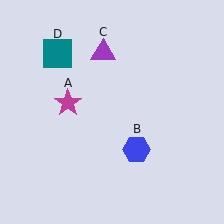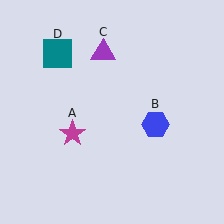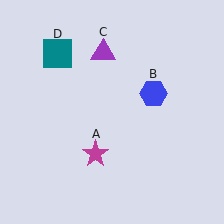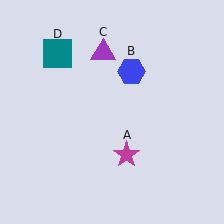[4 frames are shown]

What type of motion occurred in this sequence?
The magenta star (object A), blue hexagon (object B) rotated counterclockwise around the center of the scene.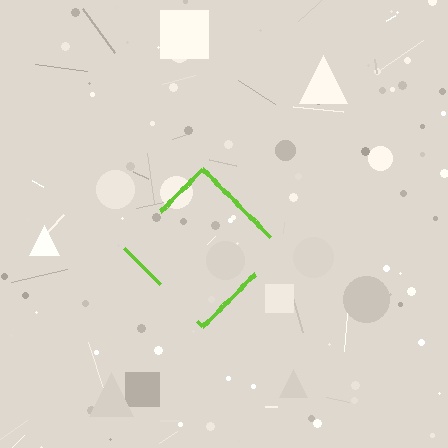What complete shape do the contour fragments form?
The contour fragments form a diamond.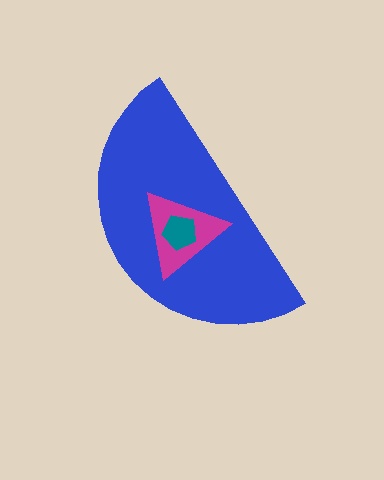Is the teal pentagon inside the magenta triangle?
Yes.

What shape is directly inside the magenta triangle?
The teal pentagon.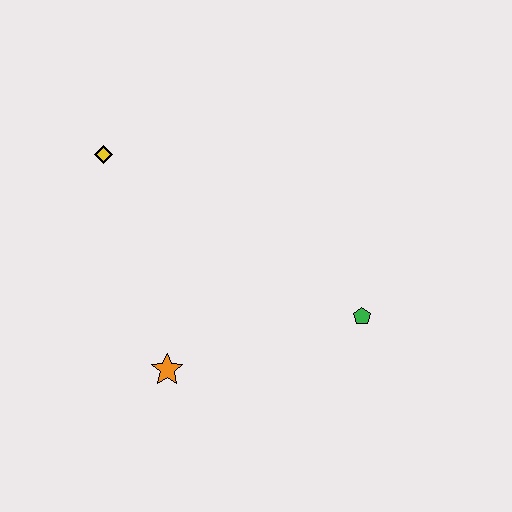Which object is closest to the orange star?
The green pentagon is closest to the orange star.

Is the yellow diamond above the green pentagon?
Yes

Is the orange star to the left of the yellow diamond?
No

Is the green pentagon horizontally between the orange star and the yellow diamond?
No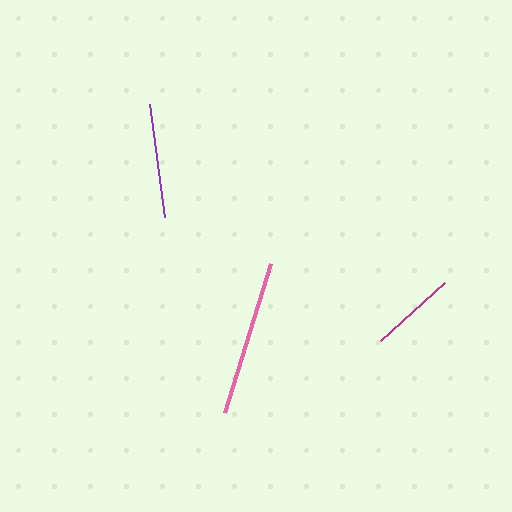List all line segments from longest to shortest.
From longest to shortest: pink, purple, magenta.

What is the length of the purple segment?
The purple segment is approximately 114 pixels long.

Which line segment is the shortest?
The magenta line is the shortest at approximately 87 pixels.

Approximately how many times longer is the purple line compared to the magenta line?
The purple line is approximately 1.3 times the length of the magenta line.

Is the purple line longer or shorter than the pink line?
The pink line is longer than the purple line.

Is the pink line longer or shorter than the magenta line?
The pink line is longer than the magenta line.